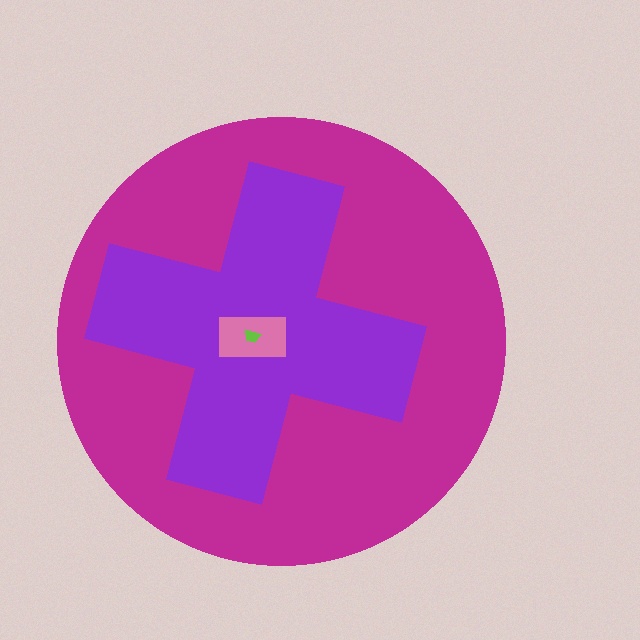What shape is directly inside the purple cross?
The pink rectangle.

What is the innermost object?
The lime trapezoid.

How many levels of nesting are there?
4.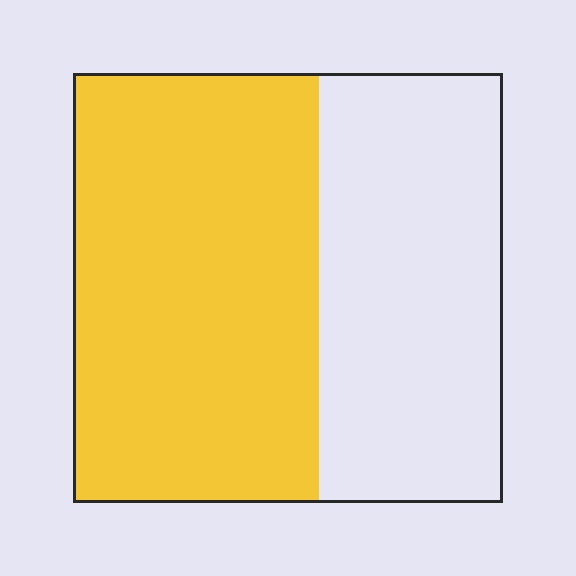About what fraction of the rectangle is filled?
About three fifths (3/5).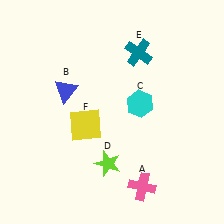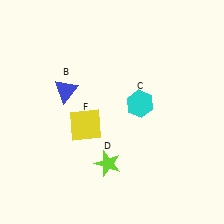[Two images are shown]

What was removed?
The teal cross (E), the pink cross (A) were removed in Image 2.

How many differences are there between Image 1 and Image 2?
There are 2 differences between the two images.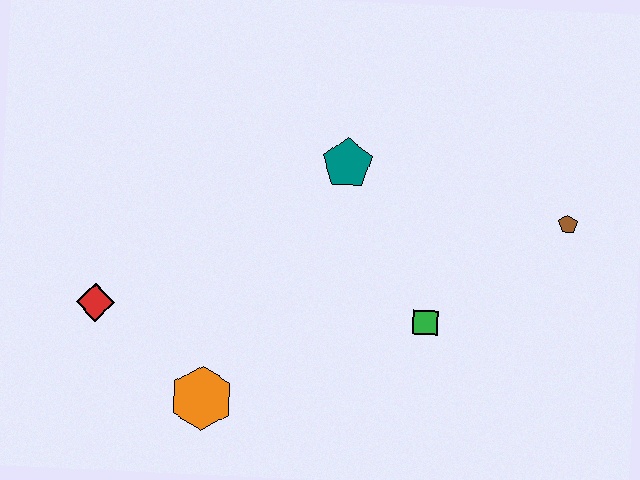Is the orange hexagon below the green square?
Yes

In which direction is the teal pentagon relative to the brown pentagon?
The teal pentagon is to the left of the brown pentagon.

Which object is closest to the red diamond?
The orange hexagon is closest to the red diamond.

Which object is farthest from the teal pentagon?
The red diamond is farthest from the teal pentagon.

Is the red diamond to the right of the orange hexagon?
No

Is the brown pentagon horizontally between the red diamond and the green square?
No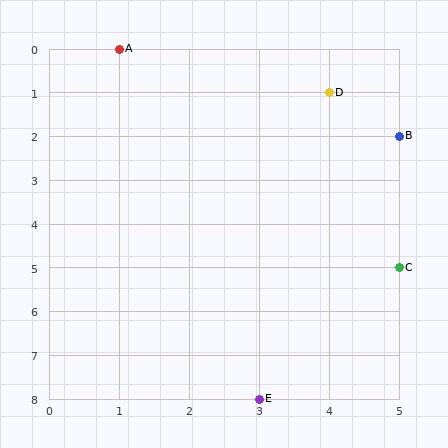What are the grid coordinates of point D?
Point D is at grid coordinates (4, 1).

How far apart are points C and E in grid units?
Points C and E are 2 columns and 3 rows apart (about 3.6 grid units diagonally).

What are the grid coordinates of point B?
Point B is at grid coordinates (5, 2).